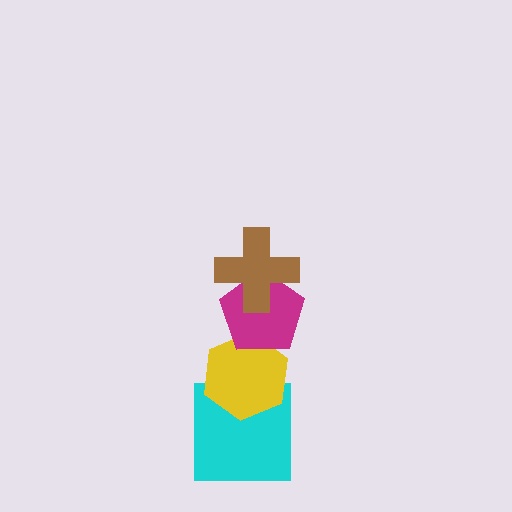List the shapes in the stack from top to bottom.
From top to bottom: the brown cross, the magenta pentagon, the yellow hexagon, the cyan square.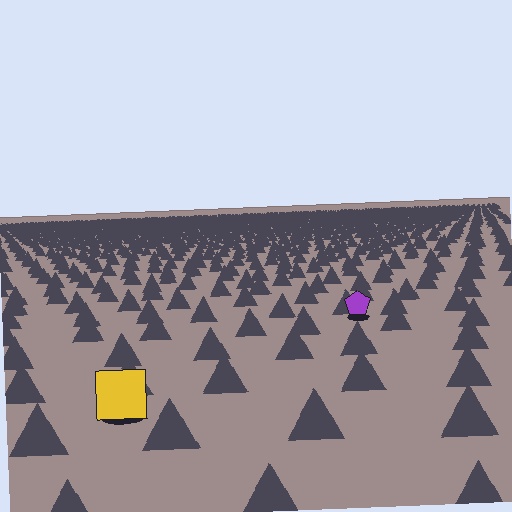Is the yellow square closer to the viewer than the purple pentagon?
Yes. The yellow square is closer — you can tell from the texture gradient: the ground texture is coarser near it.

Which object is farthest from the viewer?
The purple pentagon is farthest from the viewer. It appears smaller and the ground texture around it is denser.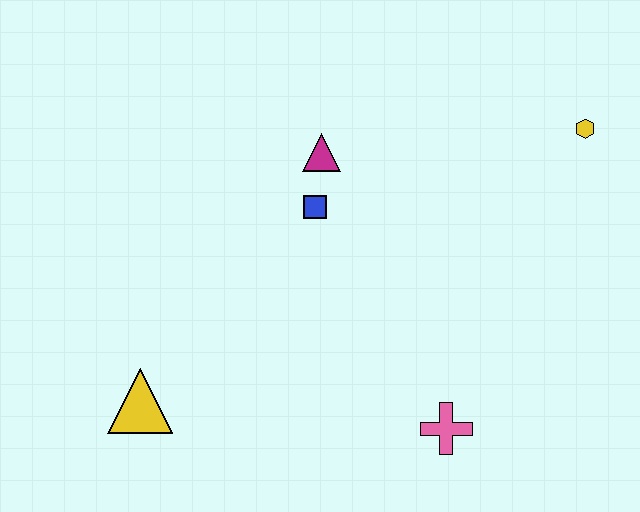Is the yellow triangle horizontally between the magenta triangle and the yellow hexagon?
No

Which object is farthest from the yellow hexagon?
The yellow triangle is farthest from the yellow hexagon.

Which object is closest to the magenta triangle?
The blue square is closest to the magenta triangle.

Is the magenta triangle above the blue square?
Yes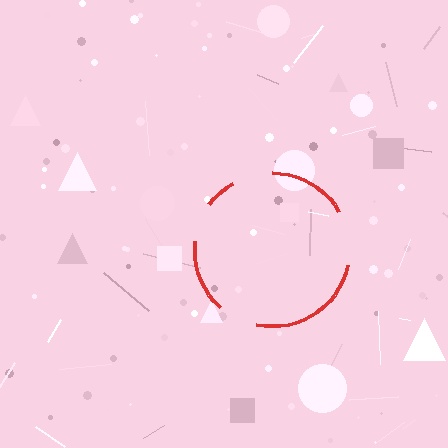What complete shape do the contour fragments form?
The contour fragments form a circle.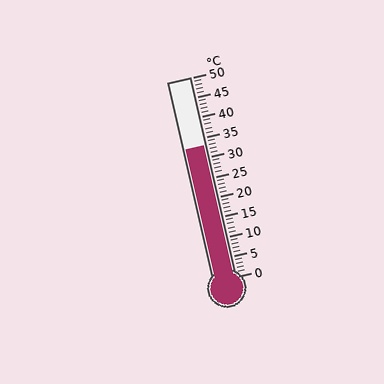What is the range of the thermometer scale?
The thermometer scale ranges from 0°C to 50°C.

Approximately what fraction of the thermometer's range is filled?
The thermometer is filled to approximately 65% of its range.